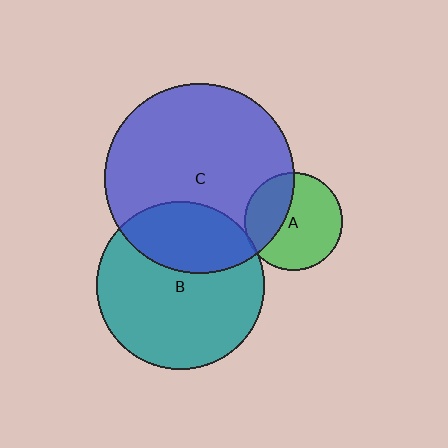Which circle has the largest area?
Circle C (blue).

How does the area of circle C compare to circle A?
Approximately 3.8 times.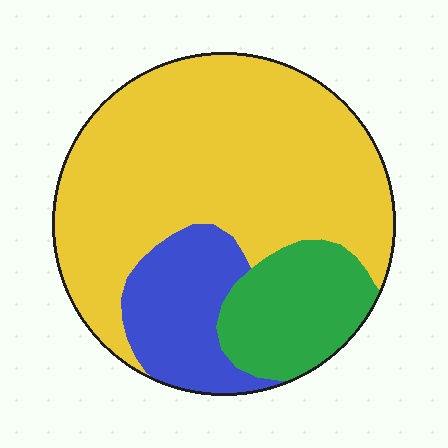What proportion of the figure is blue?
Blue covers around 15% of the figure.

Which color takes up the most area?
Yellow, at roughly 65%.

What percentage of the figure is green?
Green takes up about one sixth (1/6) of the figure.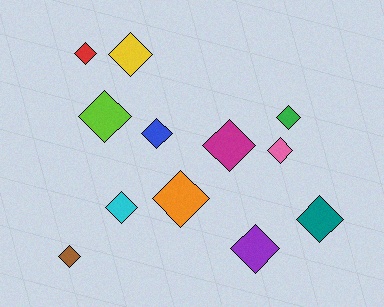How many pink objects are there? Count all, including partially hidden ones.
There is 1 pink object.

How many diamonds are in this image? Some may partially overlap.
There are 12 diamonds.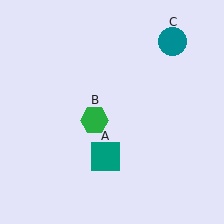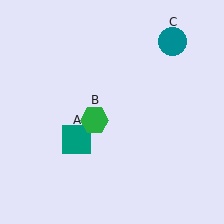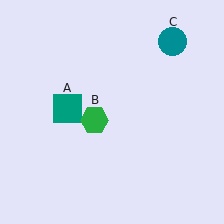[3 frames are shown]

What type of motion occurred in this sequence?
The teal square (object A) rotated clockwise around the center of the scene.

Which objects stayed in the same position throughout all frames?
Green hexagon (object B) and teal circle (object C) remained stationary.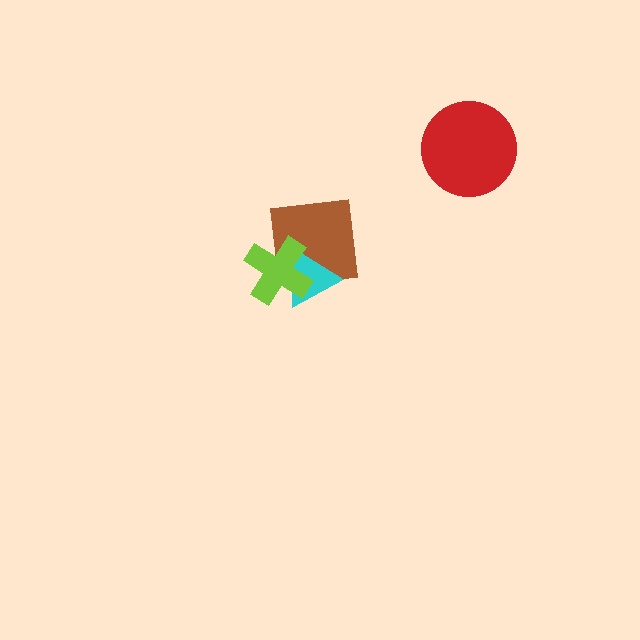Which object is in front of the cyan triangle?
The lime cross is in front of the cyan triangle.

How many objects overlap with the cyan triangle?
2 objects overlap with the cyan triangle.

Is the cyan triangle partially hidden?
Yes, it is partially covered by another shape.